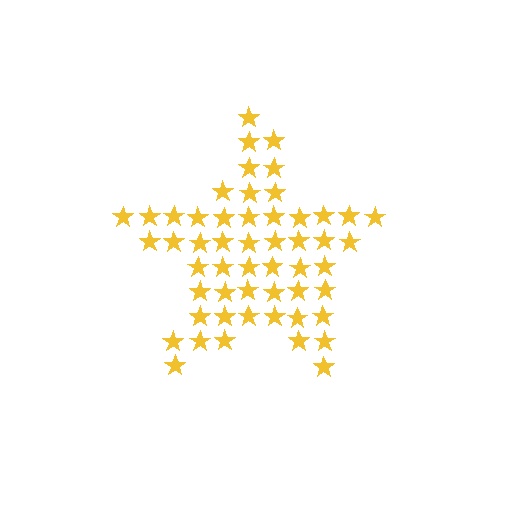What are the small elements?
The small elements are stars.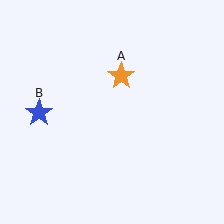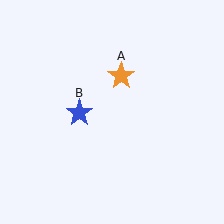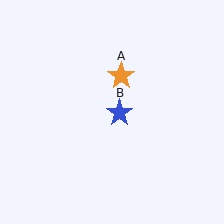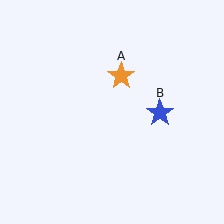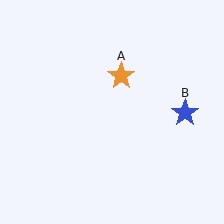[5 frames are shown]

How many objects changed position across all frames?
1 object changed position: blue star (object B).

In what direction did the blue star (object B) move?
The blue star (object B) moved right.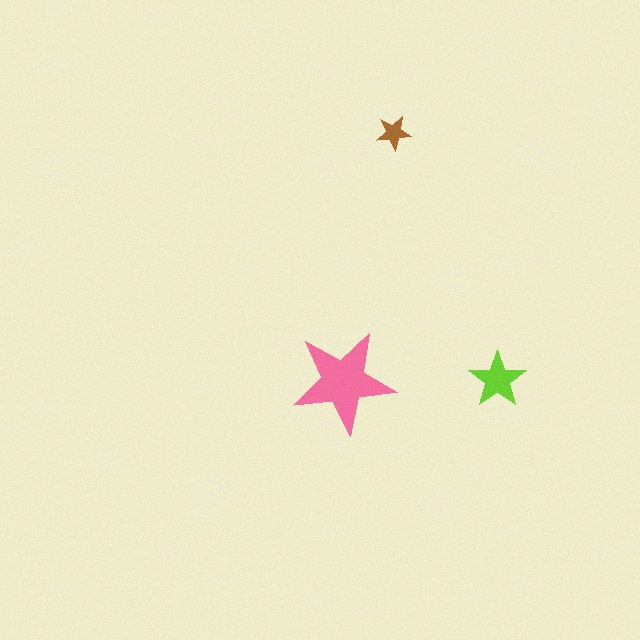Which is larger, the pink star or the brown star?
The pink one.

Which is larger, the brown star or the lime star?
The lime one.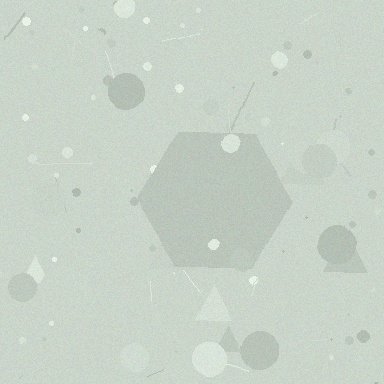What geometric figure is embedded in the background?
A hexagon is embedded in the background.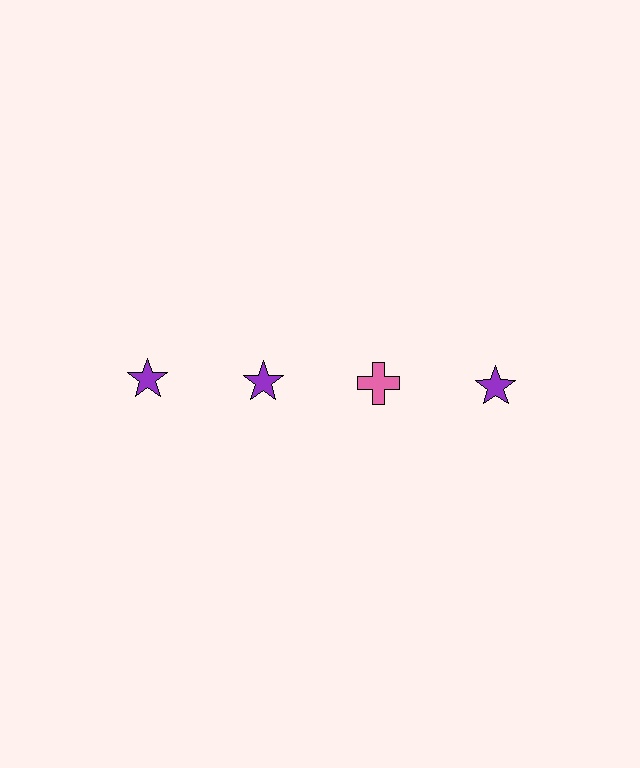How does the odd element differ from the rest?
It differs in both color (pink instead of purple) and shape (cross instead of star).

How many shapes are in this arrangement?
There are 4 shapes arranged in a grid pattern.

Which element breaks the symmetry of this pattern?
The pink cross in the top row, center column breaks the symmetry. All other shapes are purple stars.